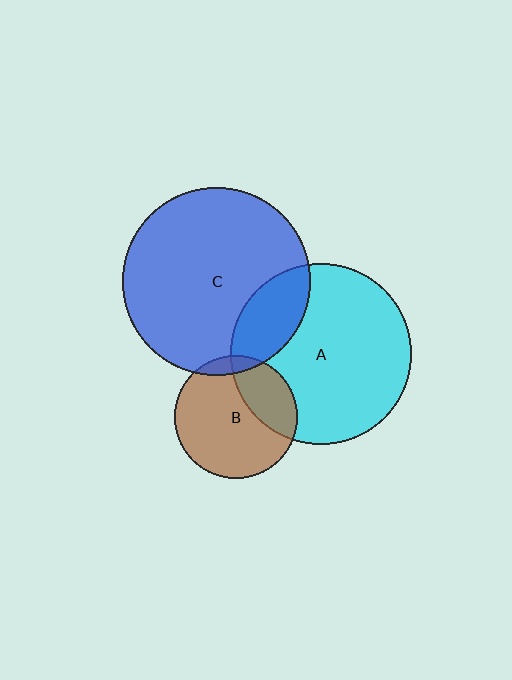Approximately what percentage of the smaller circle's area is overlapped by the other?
Approximately 20%.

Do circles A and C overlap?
Yes.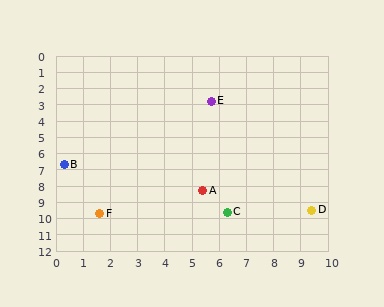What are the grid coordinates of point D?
Point D is at approximately (9.4, 9.5).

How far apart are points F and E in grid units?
Points F and E are about 8.0 grid units apart.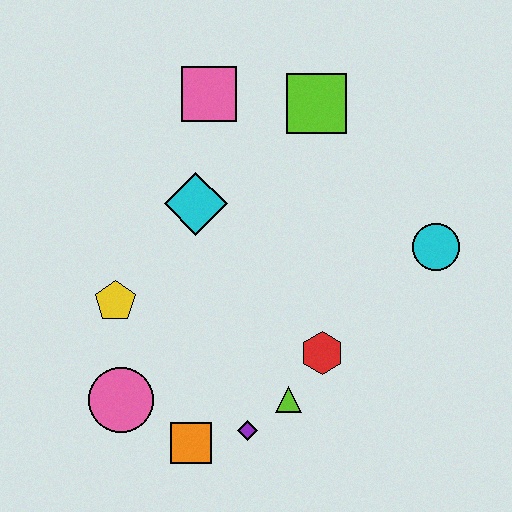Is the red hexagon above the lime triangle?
Yes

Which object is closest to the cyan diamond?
The pink square is closest to the cyan diamond.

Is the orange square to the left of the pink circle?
No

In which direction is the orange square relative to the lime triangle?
The orange square is to the left of the lime triangle.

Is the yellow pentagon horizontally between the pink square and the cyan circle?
No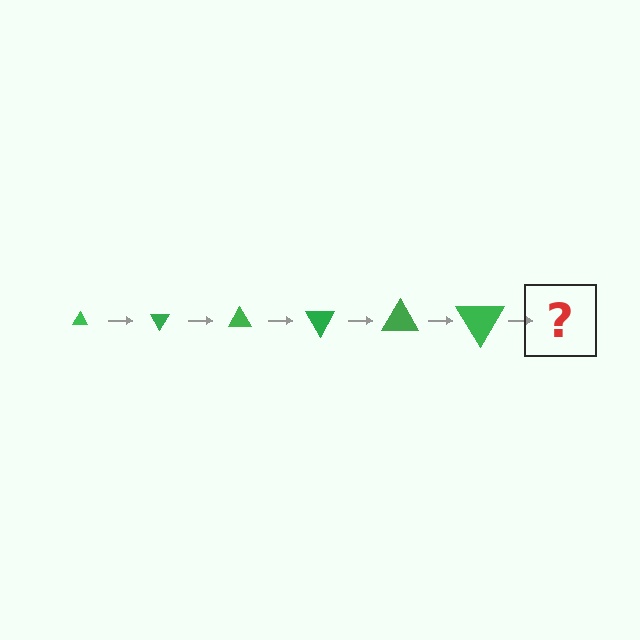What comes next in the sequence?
The next element should be a triangle, larger than the previous one and rotated 360 degrees from the start.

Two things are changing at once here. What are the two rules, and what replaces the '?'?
The two rules are that the triangle grows larger each step and it rotates 60 degrees each step. The '?' should be a triangle, larger than the previous one and rotated 360 degrees from the start.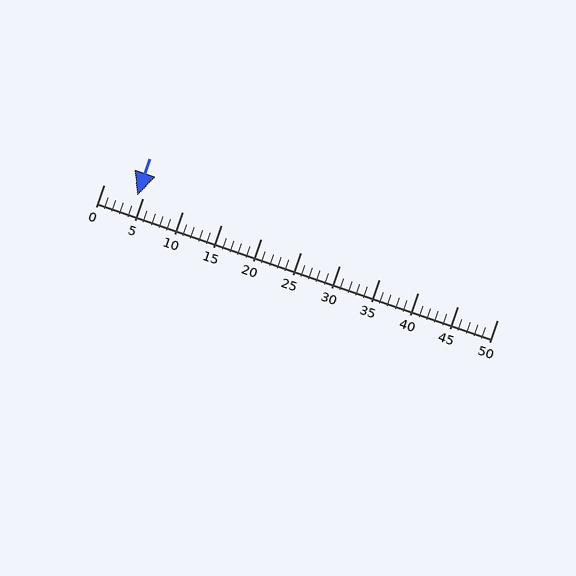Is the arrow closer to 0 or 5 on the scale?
The arrow is closer to 5.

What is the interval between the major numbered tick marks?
The major tick marks are spaced 5 units apart.